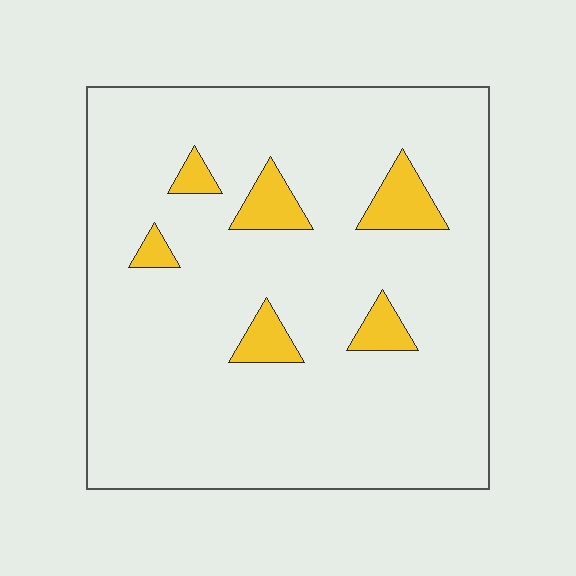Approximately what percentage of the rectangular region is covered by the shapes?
Approximately 10%.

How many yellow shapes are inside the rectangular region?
6.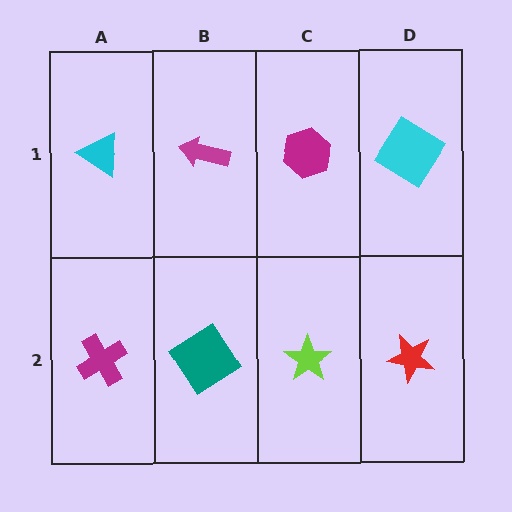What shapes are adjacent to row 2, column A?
A cyan triangle (row 1, column A), a teal diamond (row 2, column B).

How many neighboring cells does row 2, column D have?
2.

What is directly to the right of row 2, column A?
A teal diamond.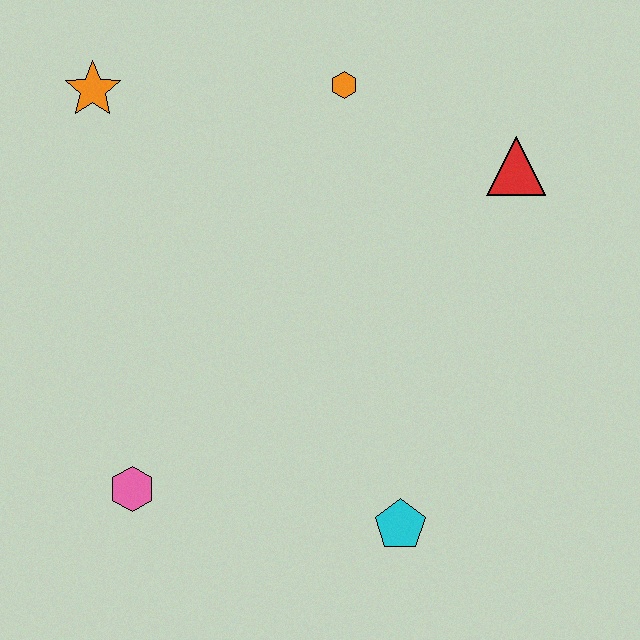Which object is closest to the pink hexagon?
The cyan pentagon is closest to the pink hexagon.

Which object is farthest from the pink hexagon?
The red triangle is farthest from the pink hexagon.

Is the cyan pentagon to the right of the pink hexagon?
Yes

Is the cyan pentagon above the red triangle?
No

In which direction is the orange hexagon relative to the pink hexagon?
The orange hexagon is above the pink hexagon.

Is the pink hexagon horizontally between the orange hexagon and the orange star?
Yes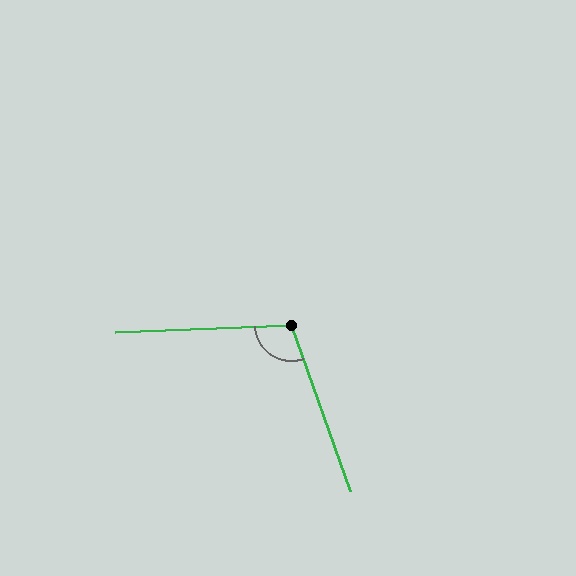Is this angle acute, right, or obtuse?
It is obtuse.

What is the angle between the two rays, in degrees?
Approximately 107 degrees.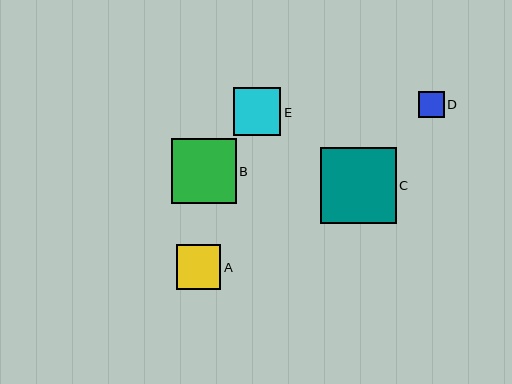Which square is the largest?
Square C is the largest with a size of approximately 76 pixels.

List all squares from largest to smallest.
From largest to smallest: C, B, E, A, D.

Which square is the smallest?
Square D is the smallest with a size of approximately 26 pixels.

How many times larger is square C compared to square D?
Square C is approximately 2.9 times the size of square D.